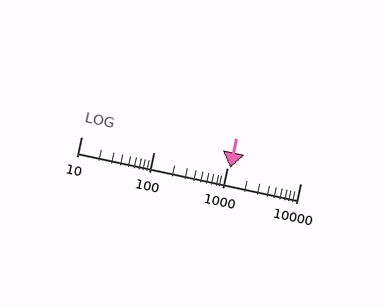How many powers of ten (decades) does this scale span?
The scale spans 3 decades, from 10 to 10000.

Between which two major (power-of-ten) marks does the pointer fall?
The pointer is between 1000 and 10000.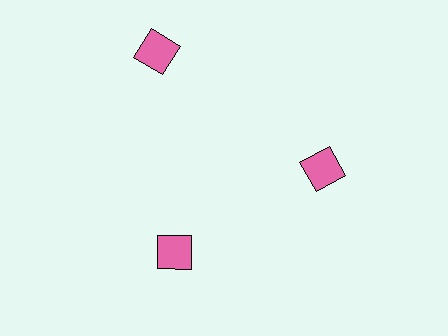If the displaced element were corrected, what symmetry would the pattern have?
It would have 3-fold rotational symmetry — the pattern would map onto itself every 120 degrees.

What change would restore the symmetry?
The symmetry would be restored by moving it inward, back onto the ring so that all 3 squares sit at equal angles and equal distance from the center.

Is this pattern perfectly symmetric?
No. The 3 pink squares are arranged in a ring, but one element near the 11 o'clock position is pushed outward from the center, breaking the 3-fold rotational symmetry.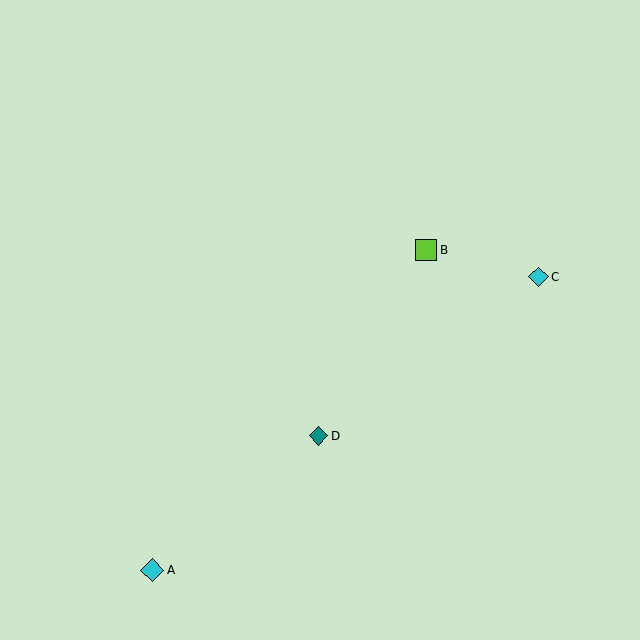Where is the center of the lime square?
The center of the lime square is at (426, 250).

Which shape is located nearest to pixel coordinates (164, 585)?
The cyan diamond (labeled A) at (152, 570) is nearest to that location.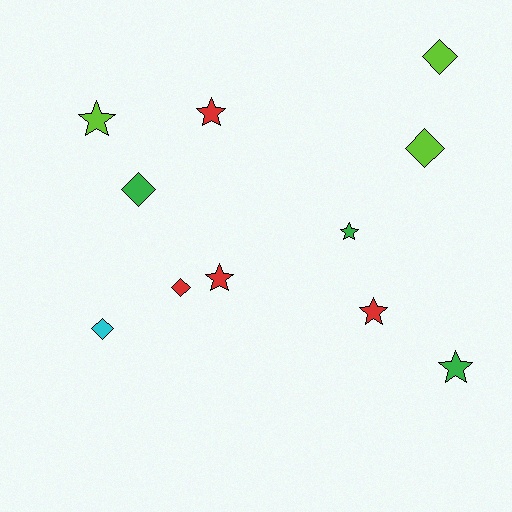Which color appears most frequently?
Red, with 4 objects.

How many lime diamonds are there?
There are 2 lime diamonds.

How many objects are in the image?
There are 11 objects.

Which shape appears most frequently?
Star, with 6 objects.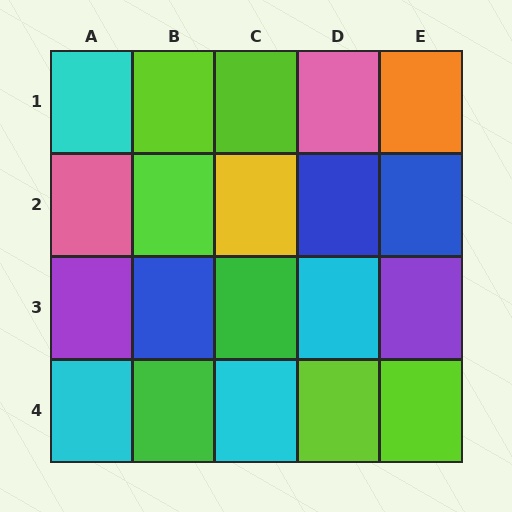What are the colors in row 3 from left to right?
Purple, blue, green, cyan, purple.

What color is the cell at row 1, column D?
Pink.